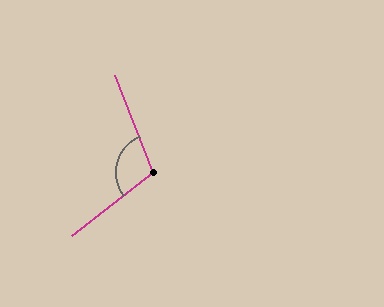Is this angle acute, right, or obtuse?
It is obtuse.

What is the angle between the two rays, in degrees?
Approximately 106 degrees.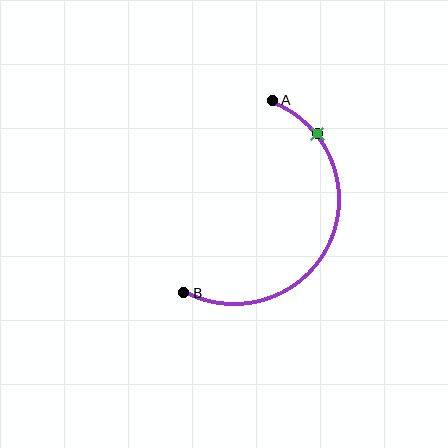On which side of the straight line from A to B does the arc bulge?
The arc bulges to the right of the straight line connecting A and B.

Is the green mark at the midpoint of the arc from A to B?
No. The green mark lies on the arc but is closer to endpoint A. The arc midpoint would be at the point on the curve equidistant along the arc from both A and B.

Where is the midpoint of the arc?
The arc midpoint is the point on the curve farthest from the straight line joining A and B. It sits to the right of that line.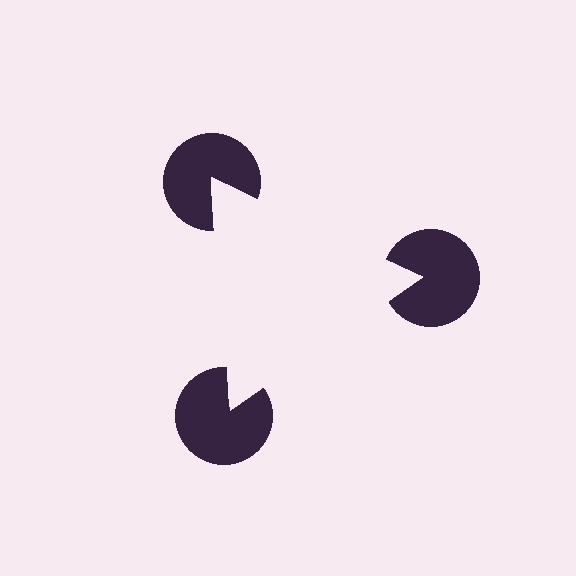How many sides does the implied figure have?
3 sides.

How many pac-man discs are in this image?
There are 3 — one at each vertex of the illusory triangle.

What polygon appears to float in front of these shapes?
An illusory triangle — its edges are inferred from the aligned wedge cuts in the pac-man discs, not physically drawn.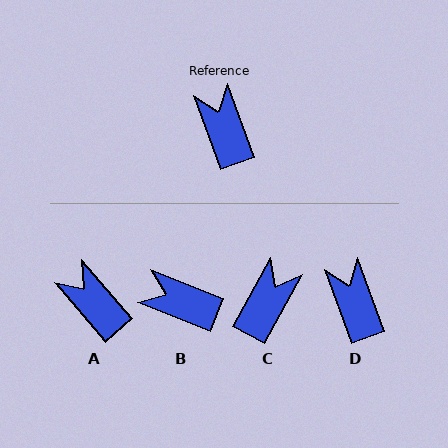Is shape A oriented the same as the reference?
No, it is off by about 21 degrees.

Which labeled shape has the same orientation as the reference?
D.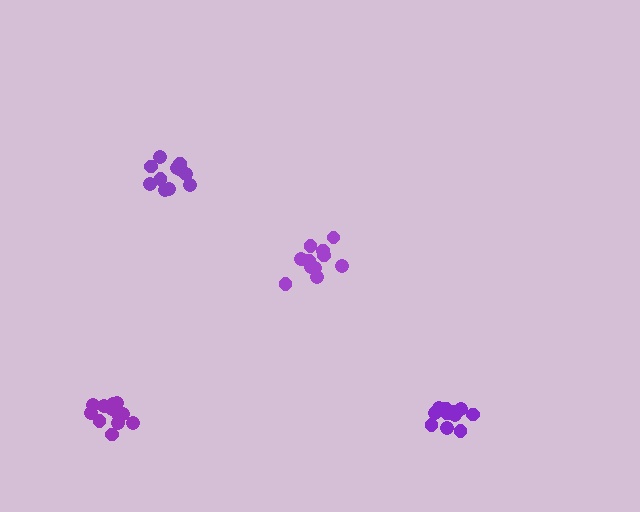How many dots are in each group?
Group 1: 11 dots, Group 2: 12 dots, Group 3: 13 dots, Group 4: 13 dots (49 total).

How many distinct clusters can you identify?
There are 4 distinct clusters.